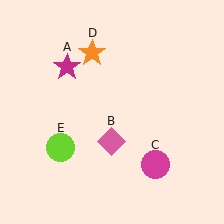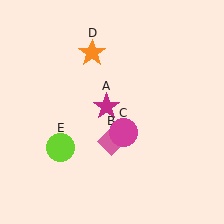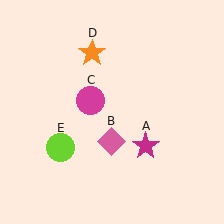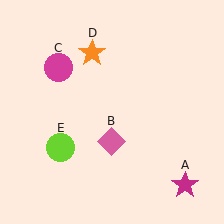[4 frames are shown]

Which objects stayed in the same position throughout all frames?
Pink diamond (object B) and orange star (object D) and lime circle (object E) remained stationary.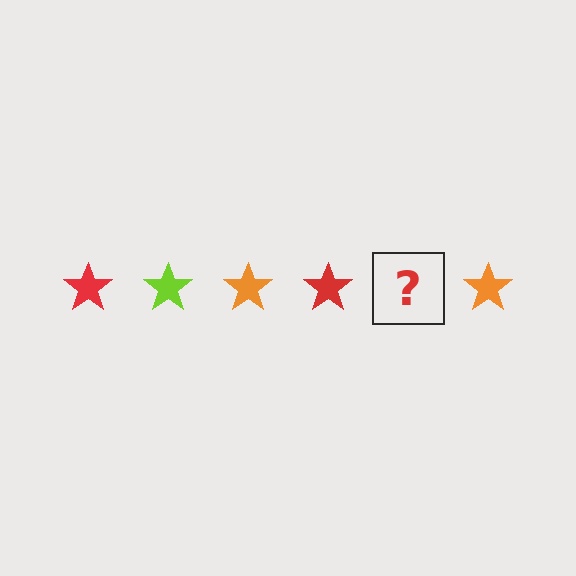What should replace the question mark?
The question mark should be replaced with a lime star.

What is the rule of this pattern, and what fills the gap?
The rule is that the pattern cycles through red, lime, orange stars. The gap should be filled with a lime star.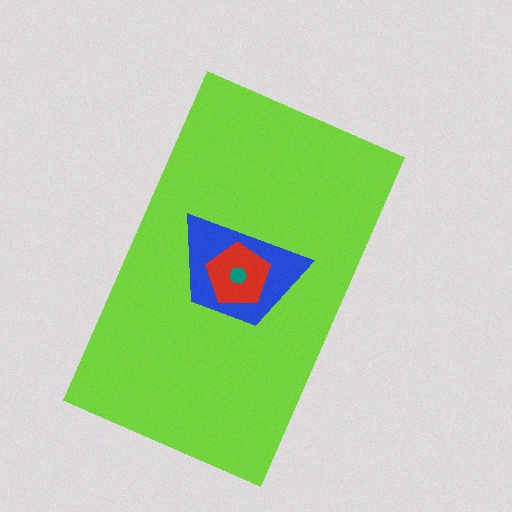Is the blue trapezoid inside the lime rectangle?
Yes.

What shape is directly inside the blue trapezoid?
The red pentagon.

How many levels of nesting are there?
4.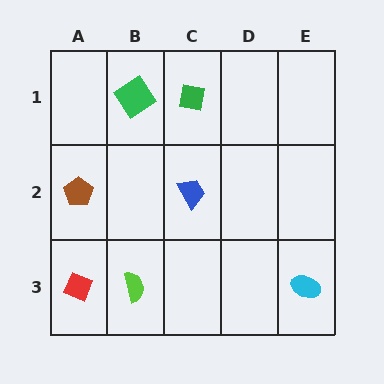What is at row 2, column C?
A blue trapezoid.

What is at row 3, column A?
A red diamond.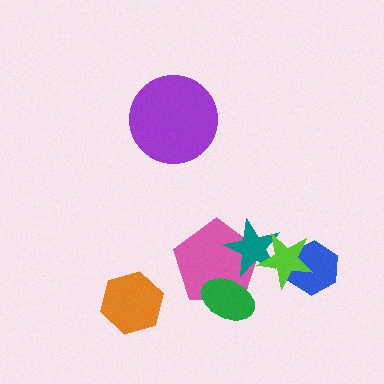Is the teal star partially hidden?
Yes, it is partially covered by another shape.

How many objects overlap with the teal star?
2 objects overlap with the teal star.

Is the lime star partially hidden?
No, no other shape covers it.